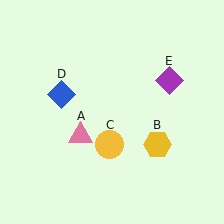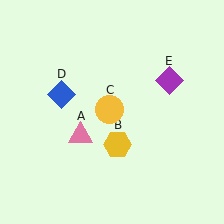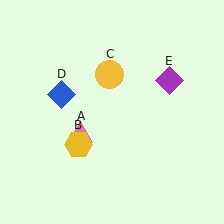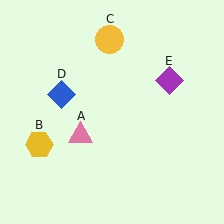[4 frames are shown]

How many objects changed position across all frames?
2 objects changed position: yellow hexagon (object B), yellow circle (object C).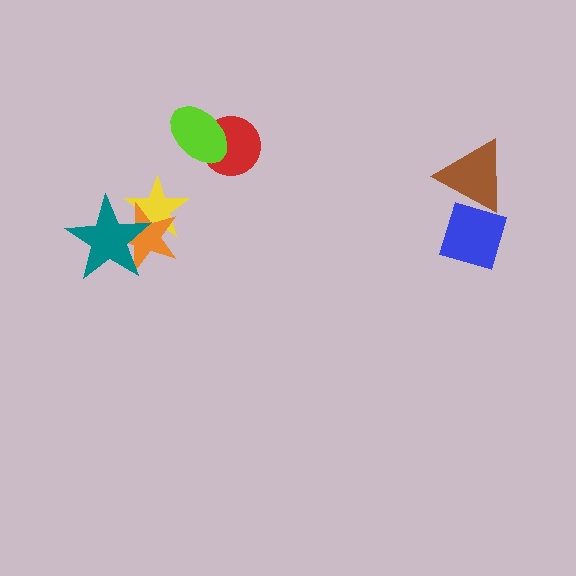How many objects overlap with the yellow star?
2 objects overlap with the yellow star.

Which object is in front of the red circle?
The lime ellipse is in front of the red circle.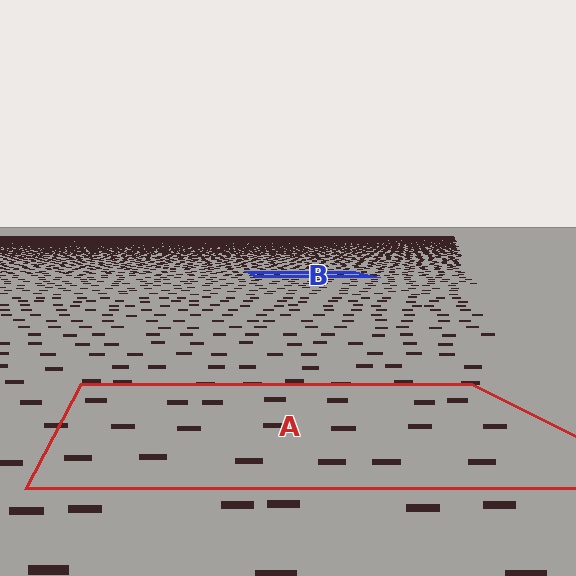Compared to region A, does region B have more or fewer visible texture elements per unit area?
Region B has more texture elements per unit area — they are packed more densely because it is farther away.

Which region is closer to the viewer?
Region A is closer. The texture elements there are larger and more spread out.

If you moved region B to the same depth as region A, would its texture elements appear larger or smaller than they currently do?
They would appear larger. At a closer depth, the same texture elements are projected at a bigger on-screen size.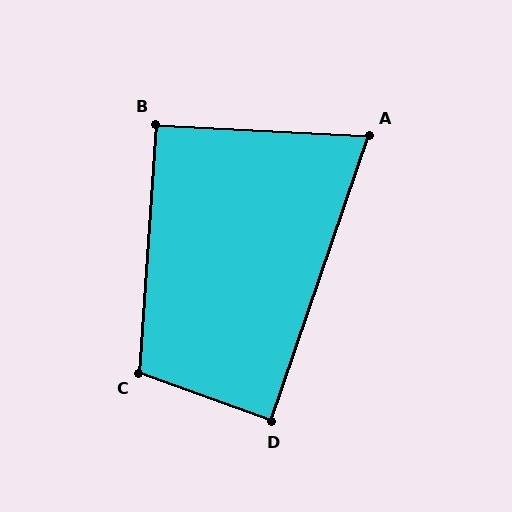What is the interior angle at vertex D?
Approximately 89 degrees (approximately right).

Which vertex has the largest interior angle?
C, at approximately 106 degrees.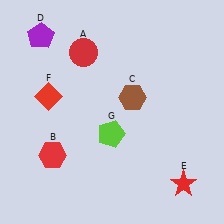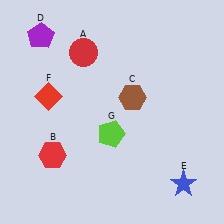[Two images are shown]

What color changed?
The star (E) changed from red in Image 1 to blue in Image 2.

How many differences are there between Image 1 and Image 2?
There is 1 difference between the two images.